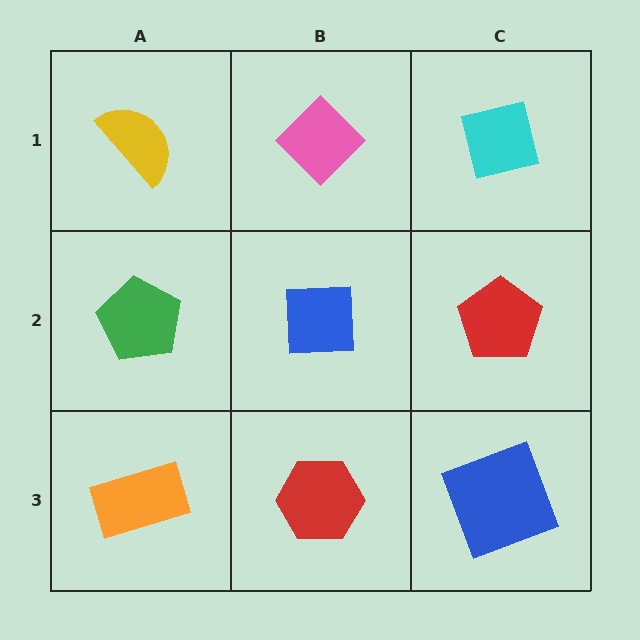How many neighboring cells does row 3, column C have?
2.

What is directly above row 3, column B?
A blue square.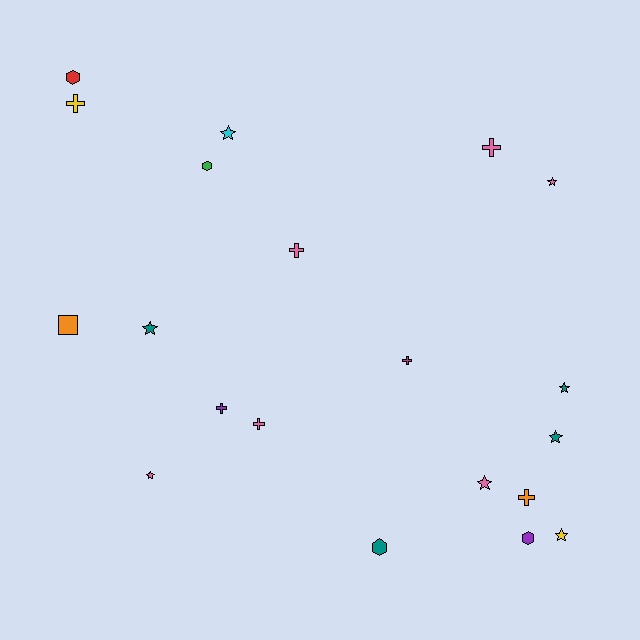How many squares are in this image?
There is 1 square.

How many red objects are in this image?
There is 1 red object.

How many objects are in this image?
There are 20 objects.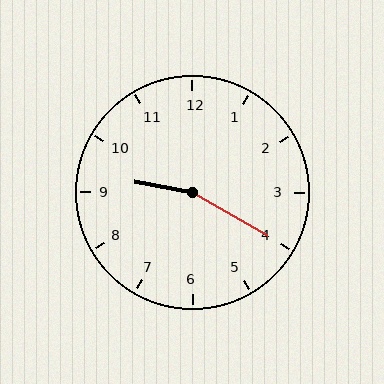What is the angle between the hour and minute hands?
Approximately 160 degrees.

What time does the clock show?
9:20.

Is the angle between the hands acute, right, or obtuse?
It is obtuse.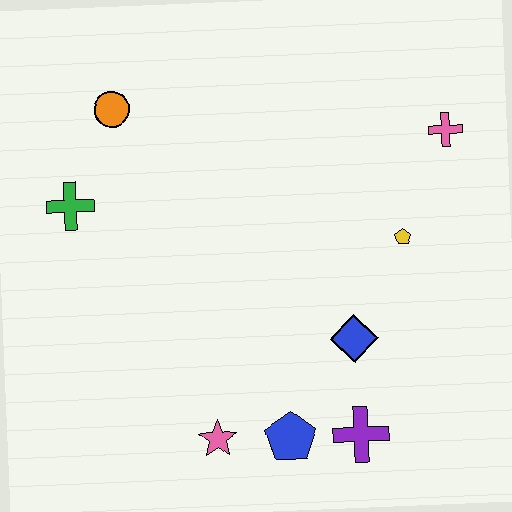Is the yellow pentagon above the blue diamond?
Yes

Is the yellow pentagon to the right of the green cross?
Yes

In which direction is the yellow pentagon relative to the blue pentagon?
The yellow pentagon is above the blue pentagon.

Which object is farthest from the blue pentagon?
The orange circle is farthest from the blue pentagon.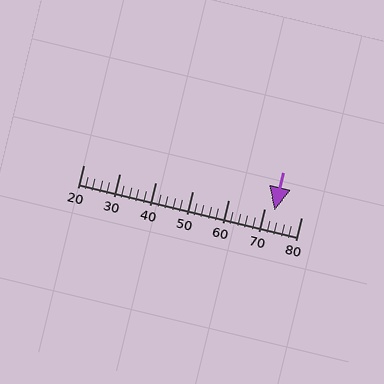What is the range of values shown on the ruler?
The ruler shows values from 20 to 80.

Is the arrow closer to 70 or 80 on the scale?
The arrow is closer to 70.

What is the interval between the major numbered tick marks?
The major tick marks are spaced 10 units apart.